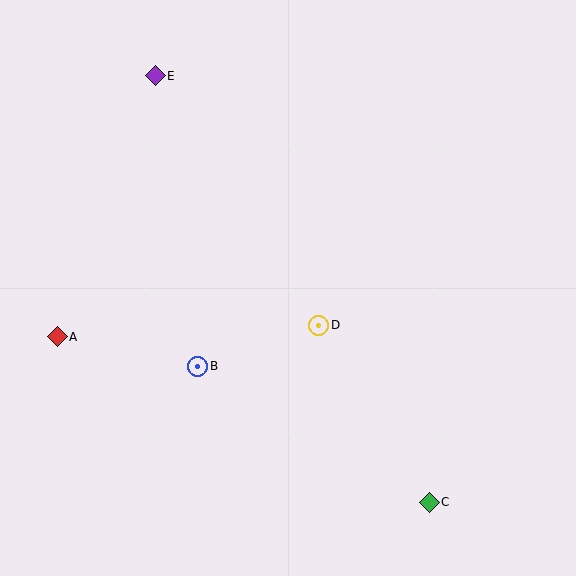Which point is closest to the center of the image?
Point D at (319, 325) is closest to the center.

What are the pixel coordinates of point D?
Point D is at (319, 325).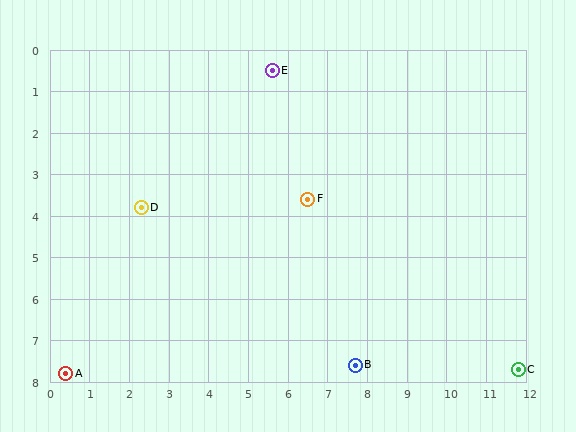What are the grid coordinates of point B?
Point B is at approximately (7.7, 7.6).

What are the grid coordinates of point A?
Point A is at approximately (0.4, 7.8).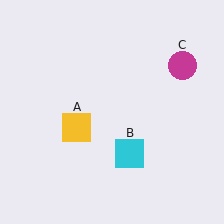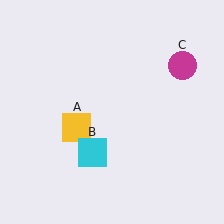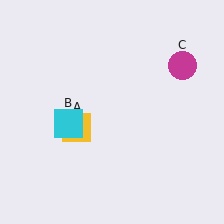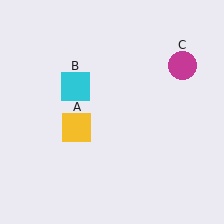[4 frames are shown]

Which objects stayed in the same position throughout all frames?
Yellow square (object A) and magenta circle (object C) remained stationary.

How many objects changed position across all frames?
1 object changed position: cyan square (object B).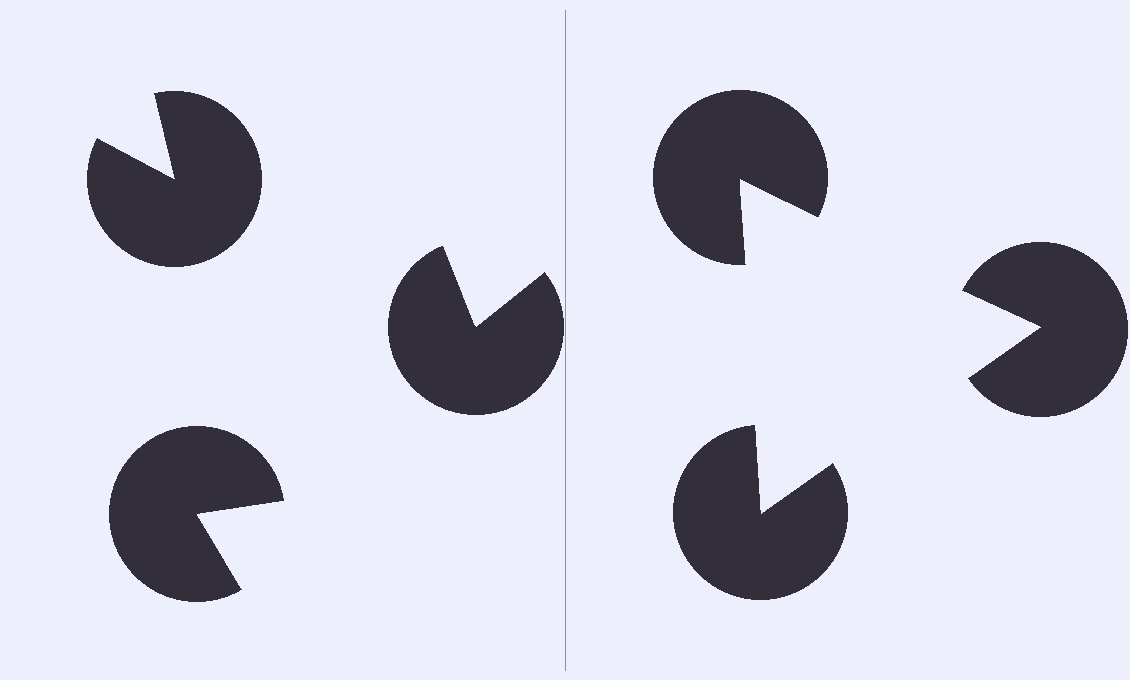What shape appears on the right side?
An illusory triangle.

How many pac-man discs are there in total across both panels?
6 — 3 on each side.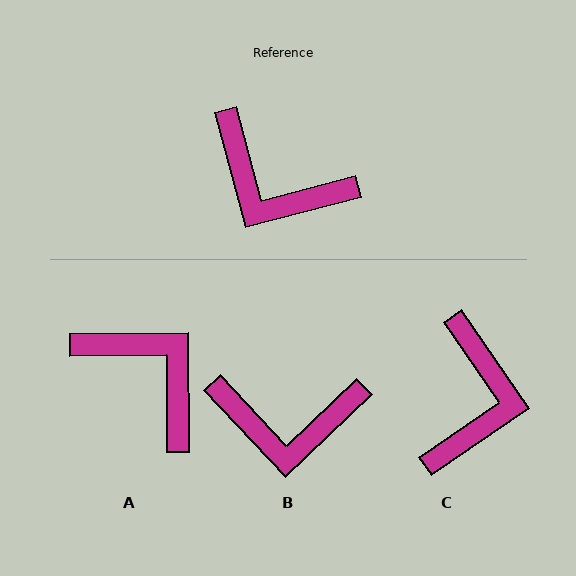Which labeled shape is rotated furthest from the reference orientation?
A, about 166 degrees away.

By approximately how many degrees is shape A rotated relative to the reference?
Approximately 166 degrees counter-clockwise.